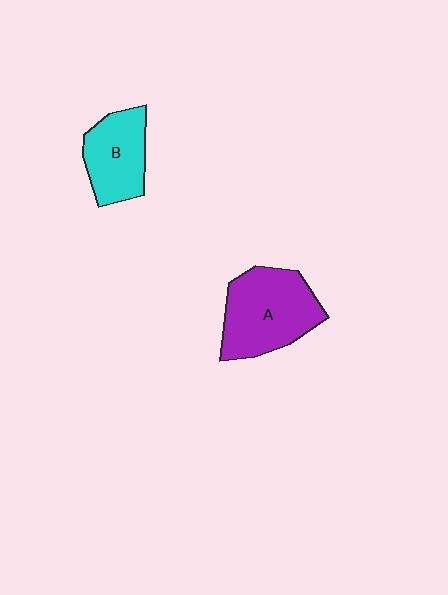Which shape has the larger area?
Shape A (purple).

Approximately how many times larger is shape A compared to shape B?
Approximately 1.4 times.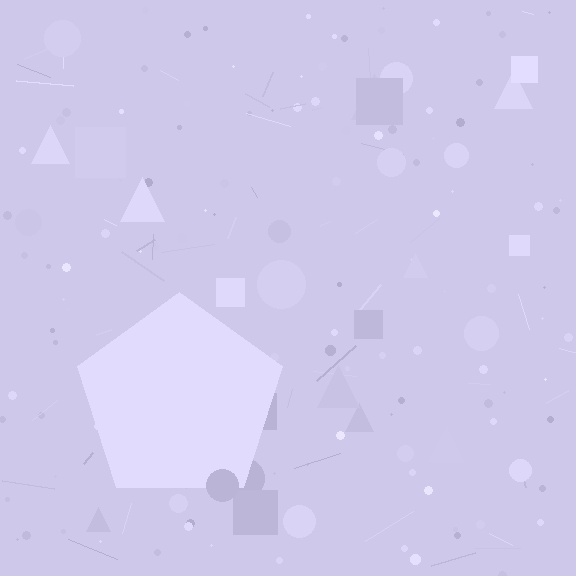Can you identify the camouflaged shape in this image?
The camouflaged shape is a pentagon.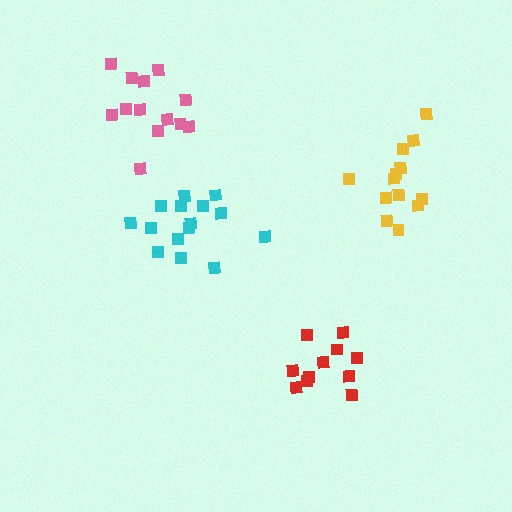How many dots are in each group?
Group 1: 11 dots, Group 2: 13 dots, Group 3: 13 dots, Group 4: 15 dots (52 total).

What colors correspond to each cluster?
The clusters are colored: red, yellow, pink, cyan.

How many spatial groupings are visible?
There are 4 spatial groupings.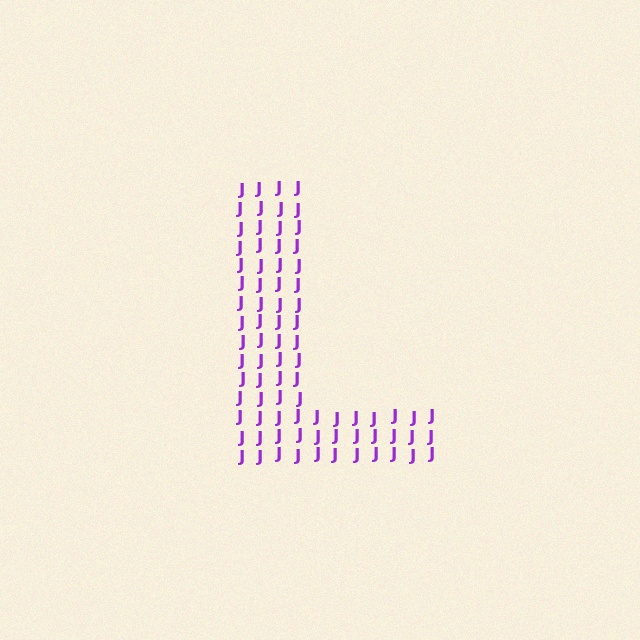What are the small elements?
The small elements are letter J's.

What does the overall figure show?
The overall figure shows the letter L.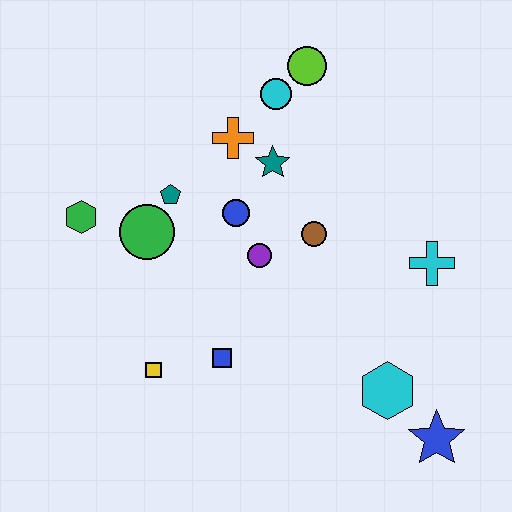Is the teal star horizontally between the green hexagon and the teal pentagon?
No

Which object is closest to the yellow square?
The blue square is closest to the yellow square.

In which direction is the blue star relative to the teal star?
The blue star is below the teal star.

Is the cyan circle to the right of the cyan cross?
No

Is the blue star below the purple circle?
Yes